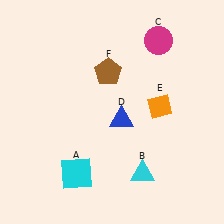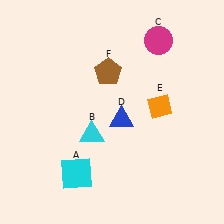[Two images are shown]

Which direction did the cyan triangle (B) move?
The cyan triangle (B) moved left.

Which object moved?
The cyan triangle (B) moved left.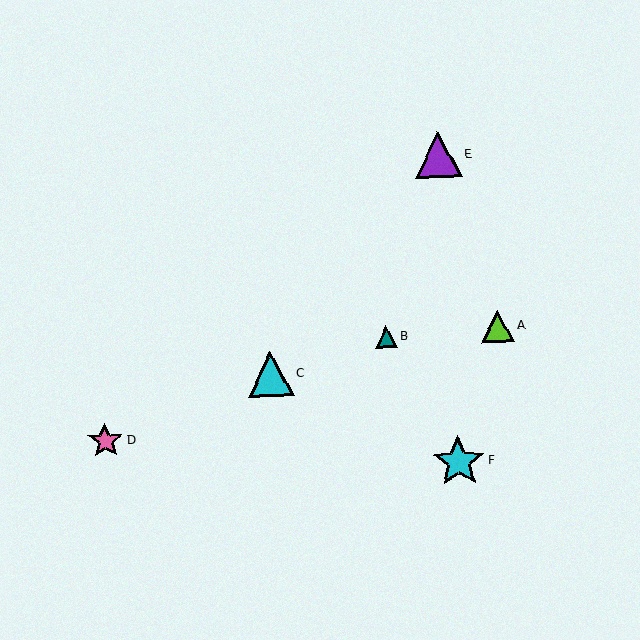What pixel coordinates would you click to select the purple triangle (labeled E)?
Click at (438, 155) to select the purple triangle E.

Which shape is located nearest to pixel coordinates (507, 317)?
The lime triangle (labeled A) at (498, 326) is nearest to that location.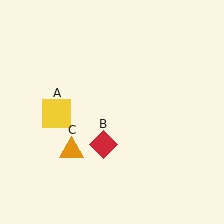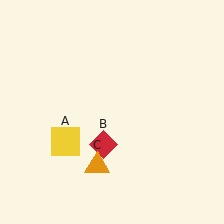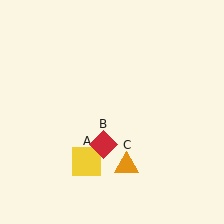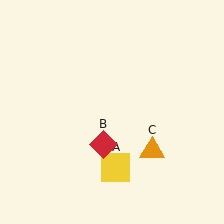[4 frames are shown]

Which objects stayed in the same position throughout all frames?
Red diamond (object B) remained stationary.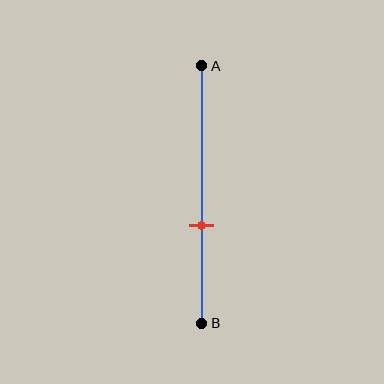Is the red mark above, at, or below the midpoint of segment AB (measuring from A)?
The red mark is below the midpoint of segment AB.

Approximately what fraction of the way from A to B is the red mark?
The red mark is approximately 60% of the way from A to B.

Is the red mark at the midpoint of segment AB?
No, the mark is at about 60% from A, not at the 50% midpoint.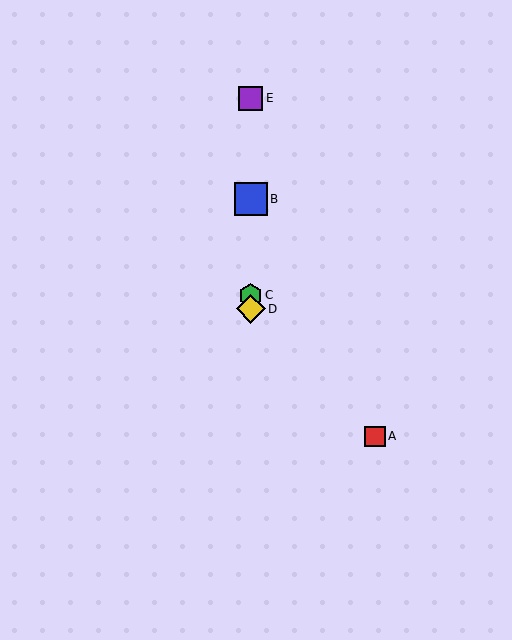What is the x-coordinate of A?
Object A is at x≈375.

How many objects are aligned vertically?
4 objects (B, C, D, E) are aligned vertically.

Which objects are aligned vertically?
Objects B, C, D, E are aligned vertically.